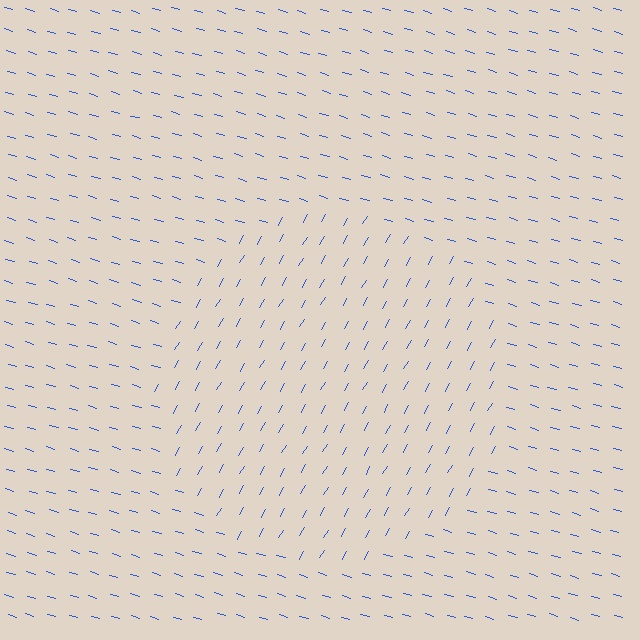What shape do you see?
I see a circle.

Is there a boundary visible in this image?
Yes, there is a texture boundary formed by a change in line orientation.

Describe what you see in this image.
The image is filled with small blue line segments. A circle region in the image has lines oriented differently from the surrounding lines, creating a visible texture boundary.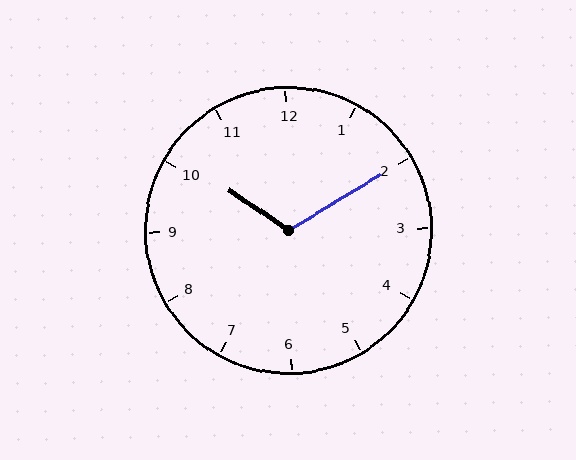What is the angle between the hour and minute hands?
Approximately 115 degrees.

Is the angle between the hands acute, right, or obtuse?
It is obtuse.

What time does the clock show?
10:10.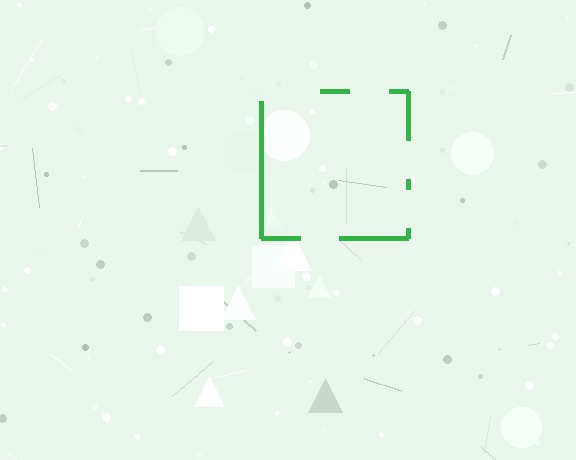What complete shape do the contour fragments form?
The contour fragments form a square.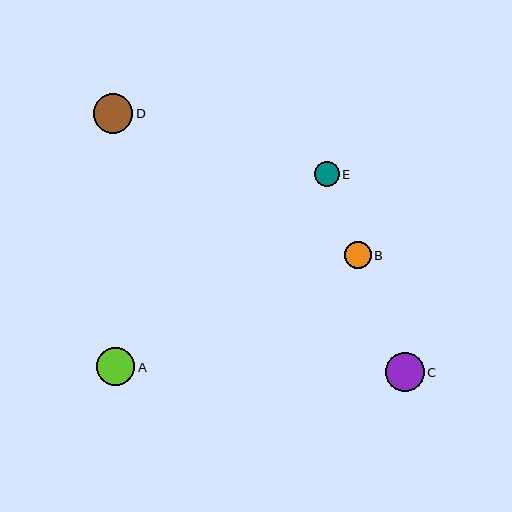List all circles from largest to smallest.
From largest to smallest: D, C, A, B, E.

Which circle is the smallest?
Circle E is the smallest with a size of approximately 25 pixels.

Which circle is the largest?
Circle D is the largest with a size of approximately 40 pixels.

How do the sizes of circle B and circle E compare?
Circle B and circle E are approximately the same size.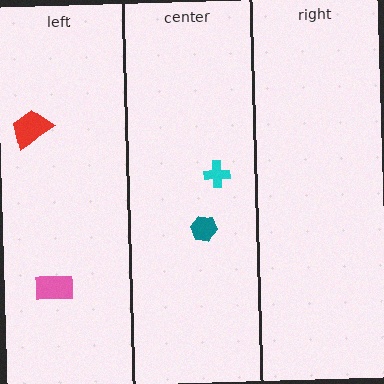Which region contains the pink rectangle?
The left region.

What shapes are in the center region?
The teal hexagon, the cyan cross.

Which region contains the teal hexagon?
The center region.